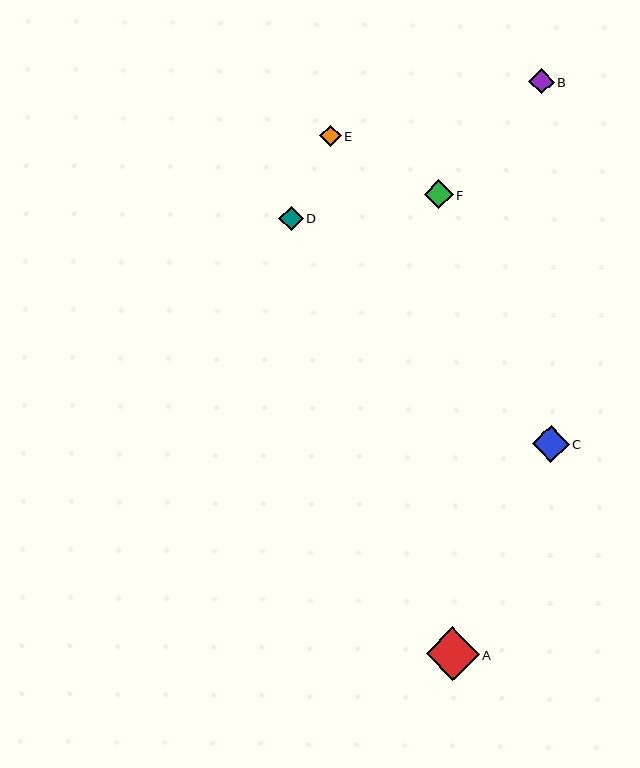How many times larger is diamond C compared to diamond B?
Diamond C is approximately 1.5 times the size of diamond B.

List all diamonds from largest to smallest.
From largest to smallest: A, C, F, B, D, E.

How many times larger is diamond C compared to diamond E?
Diamond C is approximately 1.7 times the size of diamond E.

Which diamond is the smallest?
Diamond E is the smallest with a size of approximately 21 pixels.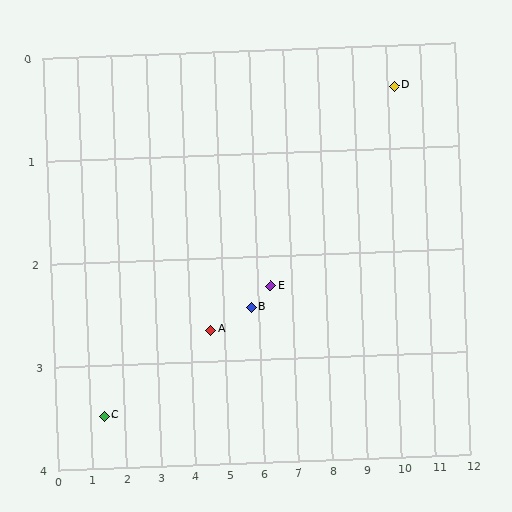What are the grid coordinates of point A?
Point A is at approximately (4.6, 2.7).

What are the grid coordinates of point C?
Point C is at approximately (1.4, 3.5).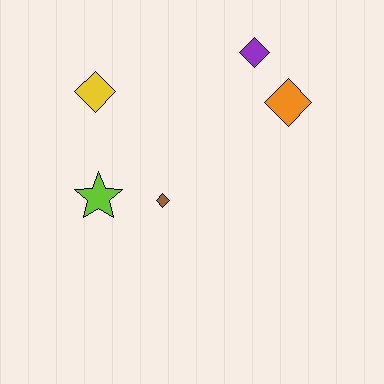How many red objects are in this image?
There are no red objects.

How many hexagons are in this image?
There are no hexagons.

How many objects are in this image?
There are 5 objects.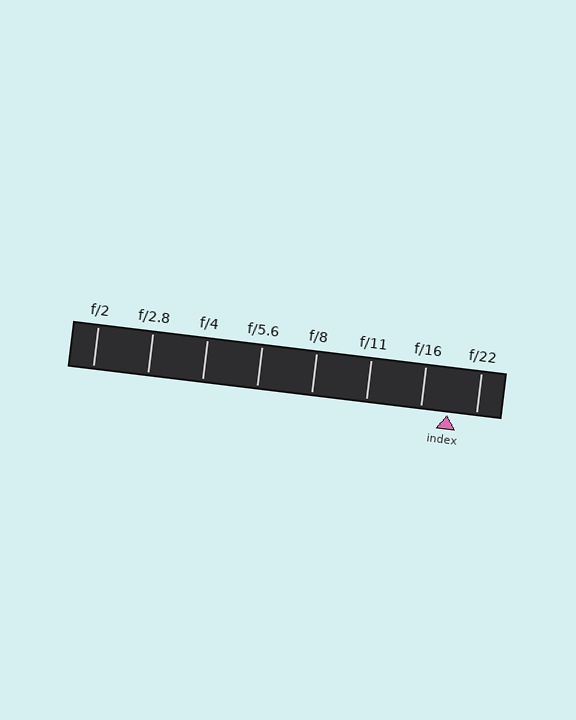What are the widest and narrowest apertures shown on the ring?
The widest aperture shown is f/2 and the narrowest is f/22.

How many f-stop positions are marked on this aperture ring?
There are 8 f-stop positions marked.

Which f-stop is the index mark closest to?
The index mark is closest to f/16.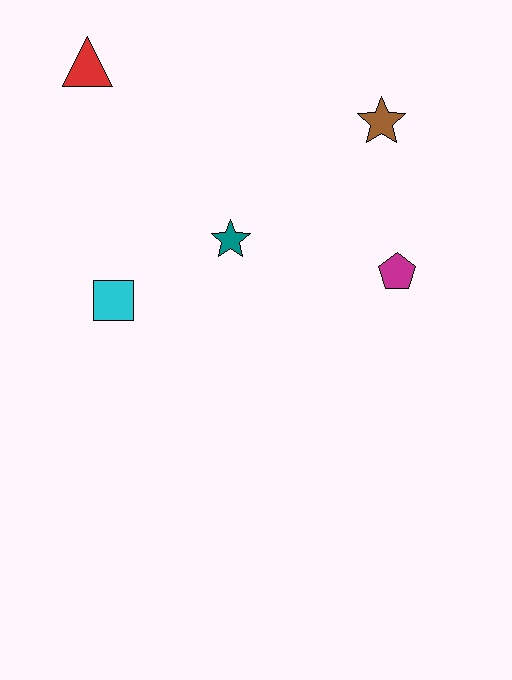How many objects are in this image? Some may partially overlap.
There are 5 objects.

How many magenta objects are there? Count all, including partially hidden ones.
There is 1 magenta object.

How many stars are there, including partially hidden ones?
There are 2 stars.